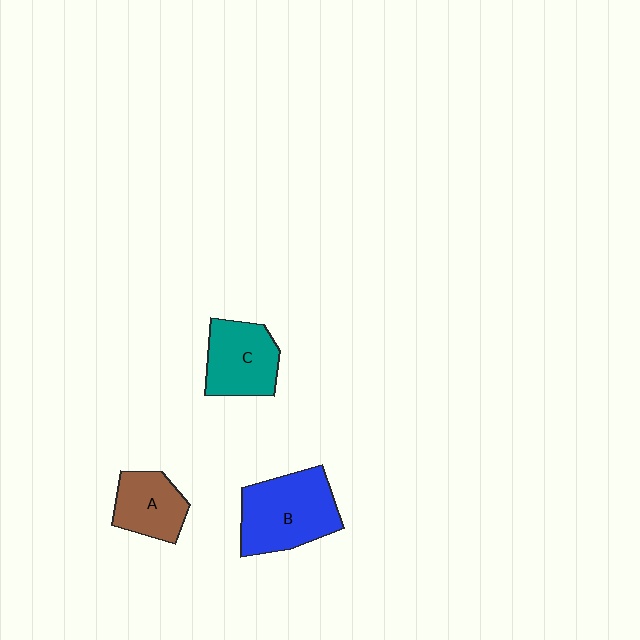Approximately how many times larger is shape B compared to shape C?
Approximately 1.3 times.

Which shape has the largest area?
Shape B (blue).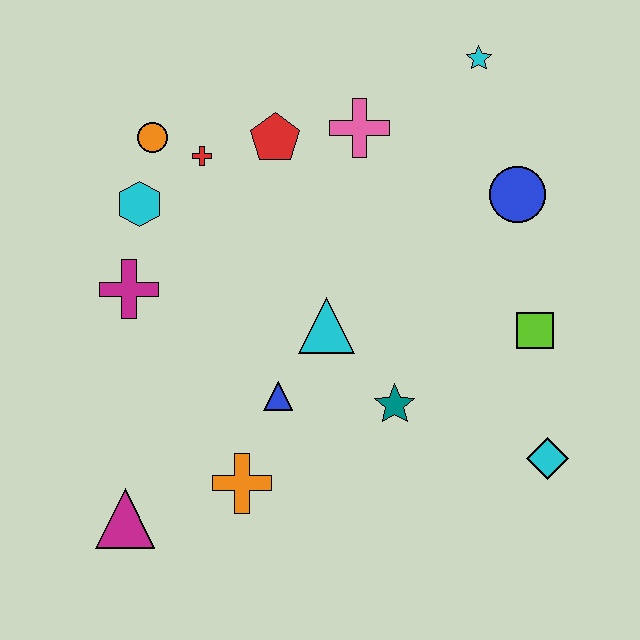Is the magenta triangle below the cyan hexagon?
Yes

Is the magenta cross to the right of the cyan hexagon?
No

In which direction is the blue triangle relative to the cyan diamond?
The blue triangle is to the left of the cyan diamond.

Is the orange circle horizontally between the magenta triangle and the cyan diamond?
Yes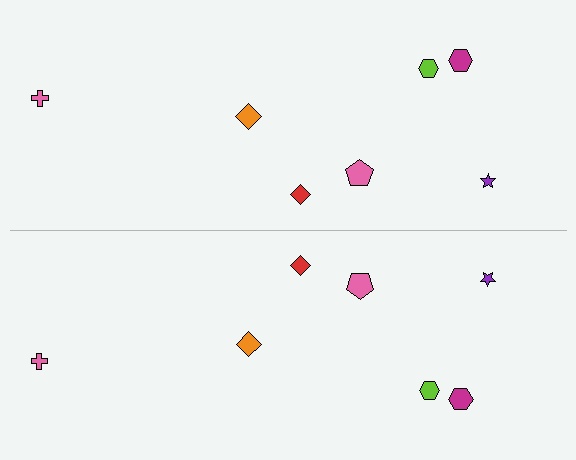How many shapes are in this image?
There are 14 shapes in this image.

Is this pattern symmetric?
Yes, this pattern has bilateral (reflection) symmetry.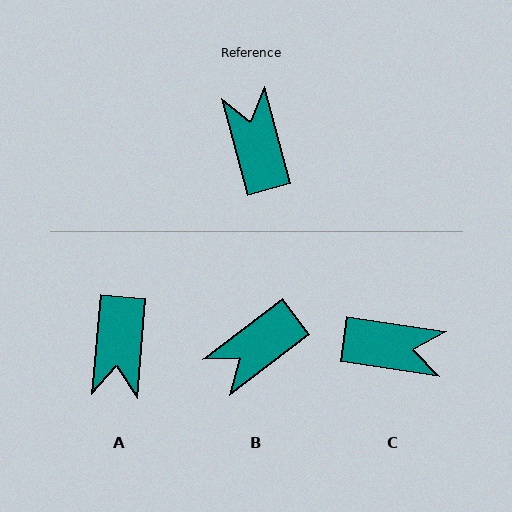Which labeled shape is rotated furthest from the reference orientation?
A, about 160 degrees away.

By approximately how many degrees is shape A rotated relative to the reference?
Approximately 160 degrees counter-clockwise.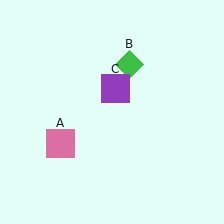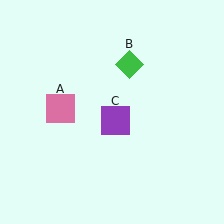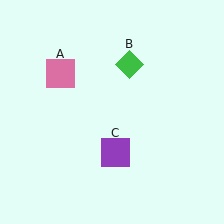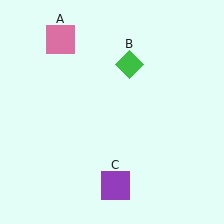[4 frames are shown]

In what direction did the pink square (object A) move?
The pink square (object A) moved up.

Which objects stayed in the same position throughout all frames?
Green diamond (object B) remained stationary.